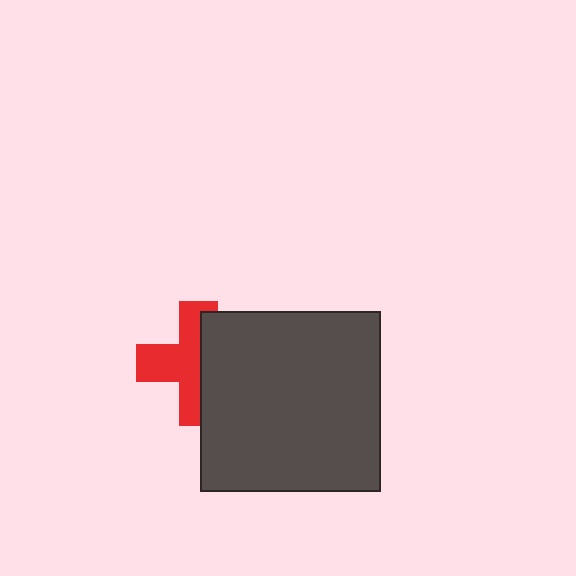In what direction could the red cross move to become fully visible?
The red cross could move left. That would shift it out from behind the dark gray square entirely.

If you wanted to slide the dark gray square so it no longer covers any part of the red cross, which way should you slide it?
Slide it right — that is the most direct way to separate the two shapes.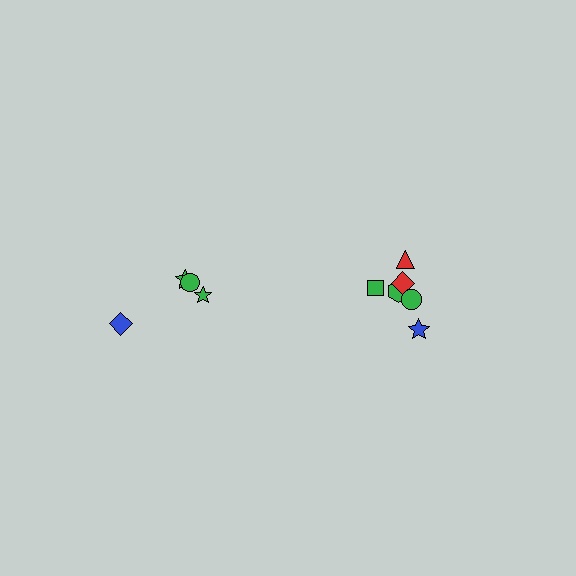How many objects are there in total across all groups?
There are 10 objects.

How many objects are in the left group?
There are 4 objects.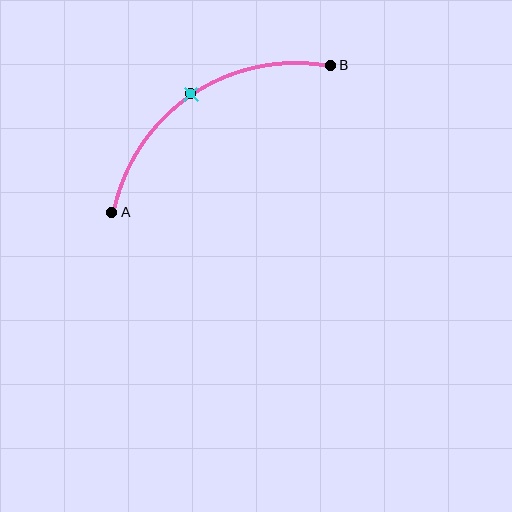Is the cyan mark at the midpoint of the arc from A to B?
Yes. The cyan mark lies on the arc at equal arc-length from both A and B — it is the arc midpoint.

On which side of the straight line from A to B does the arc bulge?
The arc bulges above and to the left of the straight line connecting A and B.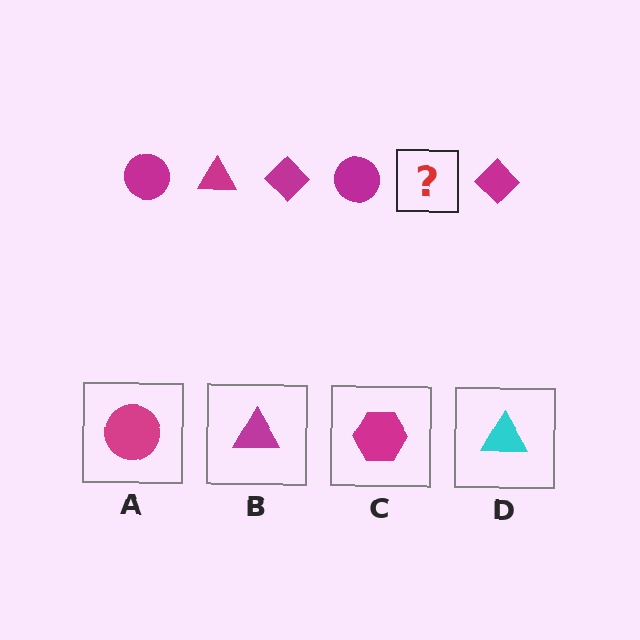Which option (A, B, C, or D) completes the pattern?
B.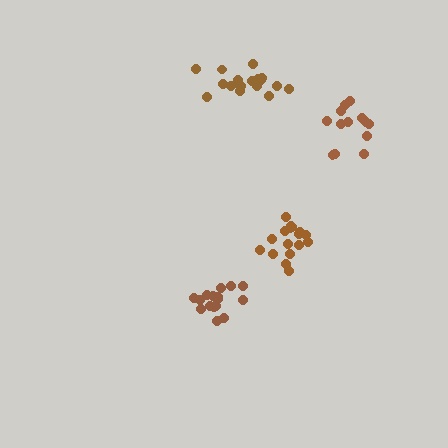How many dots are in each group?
Group 1: 17 dots, Group 2: 17 dots, Group 3: 13 dots, Group 4: 17 dots (64 total).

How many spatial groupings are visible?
There are 4 spatial groupings.